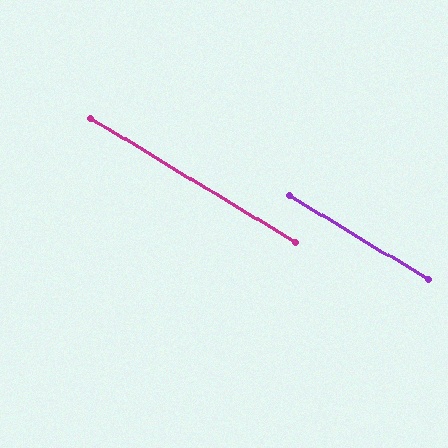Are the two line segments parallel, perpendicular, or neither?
Parallel — their directions differ by only 0.1°.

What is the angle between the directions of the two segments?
Approximately 0 degrees.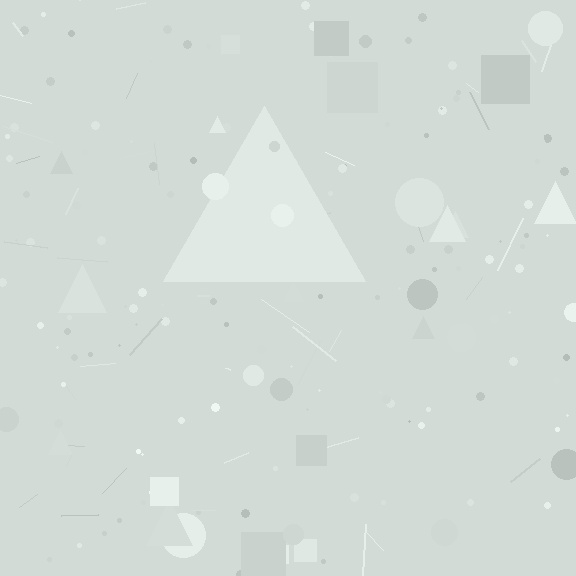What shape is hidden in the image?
A triangle is hidden in the image.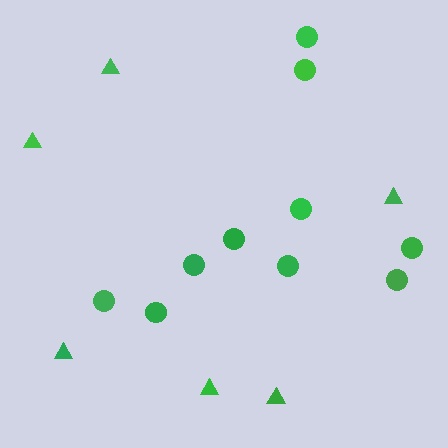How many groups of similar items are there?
There are 2 groups: one group of circles (10) and one group of triangles (6).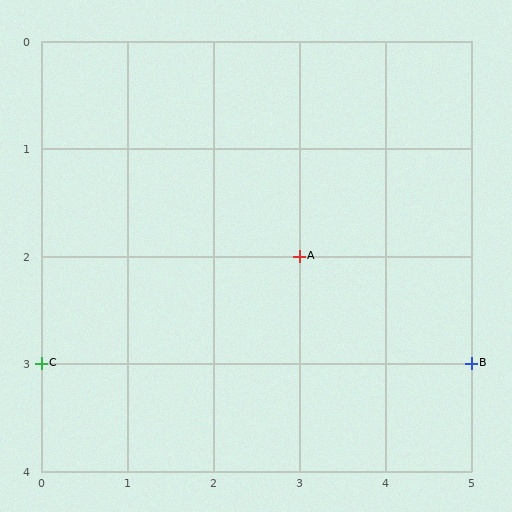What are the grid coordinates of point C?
Point C is at grid coordinates (0, 3).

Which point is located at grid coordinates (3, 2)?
Point A is at (3, 2).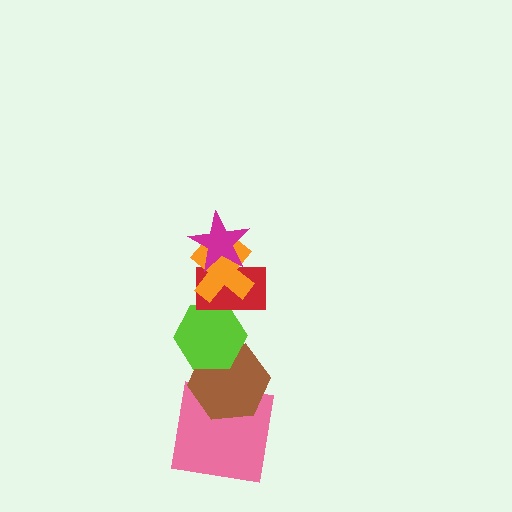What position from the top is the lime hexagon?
The lime hexagon is 4th from the top.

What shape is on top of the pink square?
The brown hexagon is on top of the pink square.